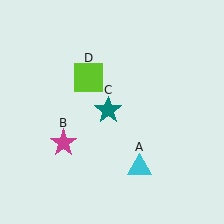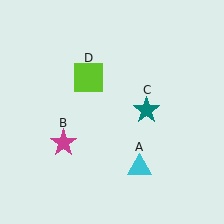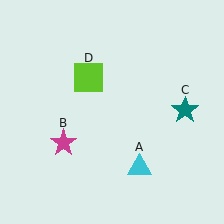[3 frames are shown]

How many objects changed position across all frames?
1 object changed position: teal star (object C).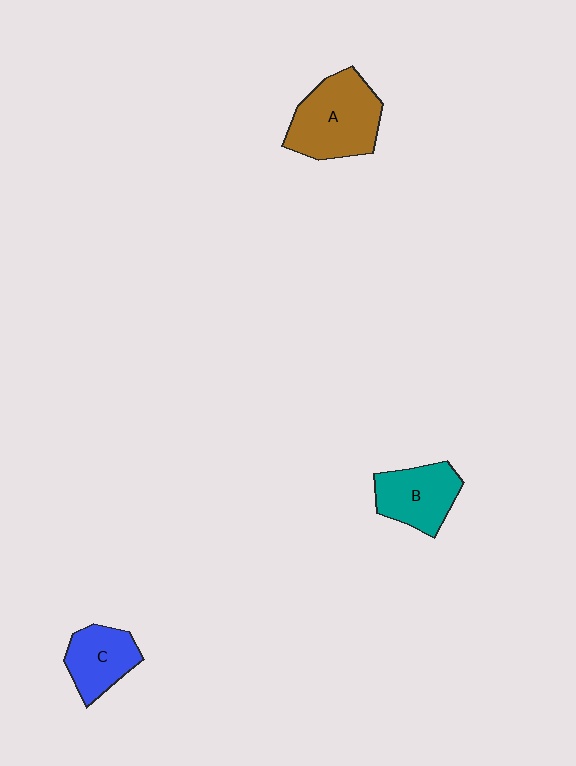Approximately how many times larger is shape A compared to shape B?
Approximately 1.4 times.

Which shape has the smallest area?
Shape C (blue).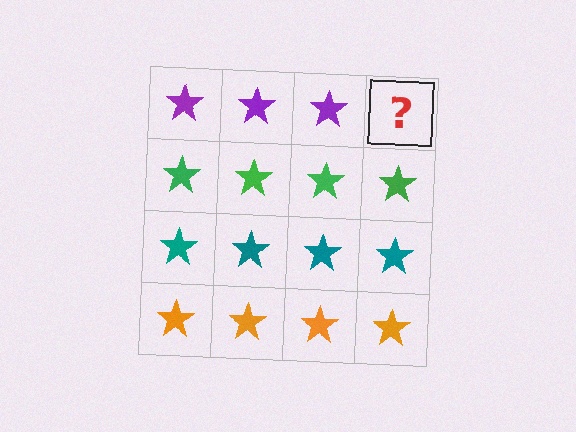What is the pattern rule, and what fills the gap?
The rule is that each row has a consistent color. The gap should be filled with a purple star.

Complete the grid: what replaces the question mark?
The question mark should be replaced with a purple star.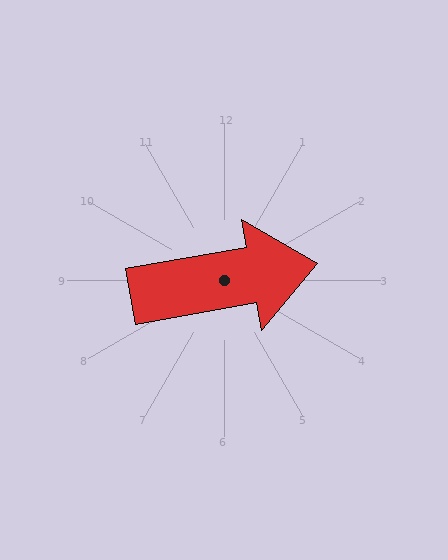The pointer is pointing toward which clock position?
Roughly 3 o'clock.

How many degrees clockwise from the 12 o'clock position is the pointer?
Approximately 80 degrees.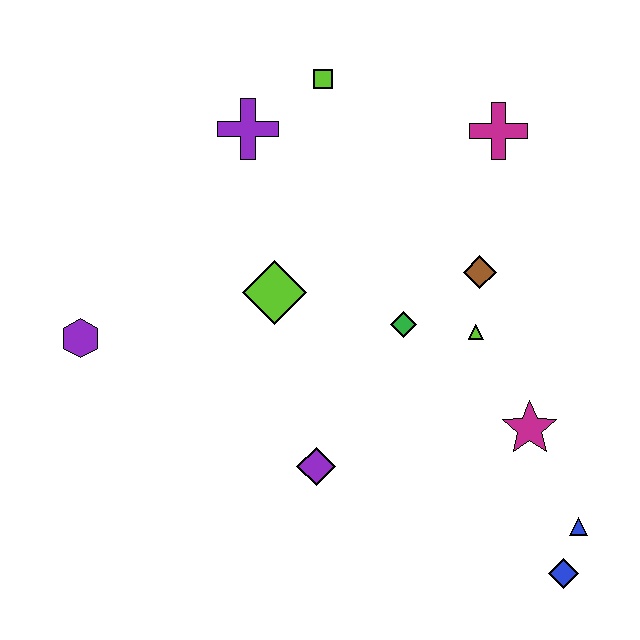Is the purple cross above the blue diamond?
Yes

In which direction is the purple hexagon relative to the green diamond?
The purple hexagon is to the left of the green diamond.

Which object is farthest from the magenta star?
The purple hexagon is farthest from the magenta star.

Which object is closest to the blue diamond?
The blue triangle is closest to the blue diamond.